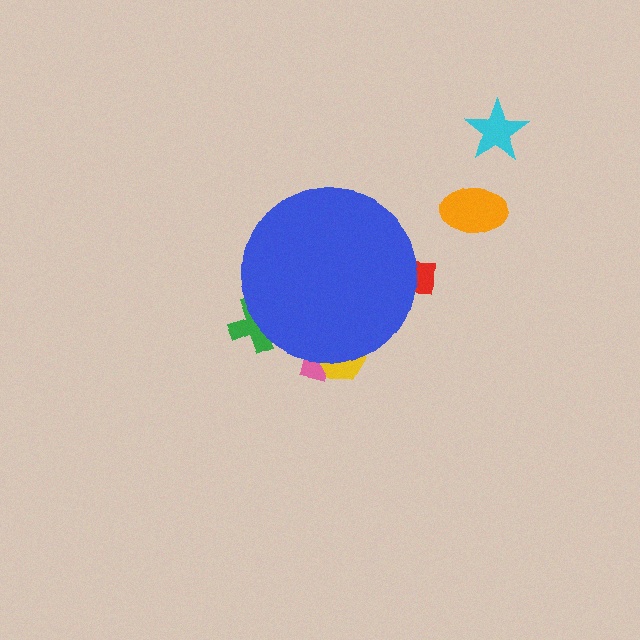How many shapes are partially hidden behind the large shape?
4 shapes are partially hidden.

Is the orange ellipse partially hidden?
No, the orange ellipse is fully visible.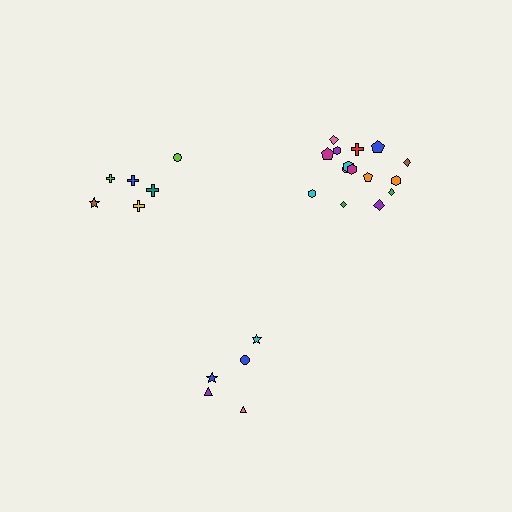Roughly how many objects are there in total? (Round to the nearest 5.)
Roughly 25 objects in total.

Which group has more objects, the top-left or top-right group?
The top-right group.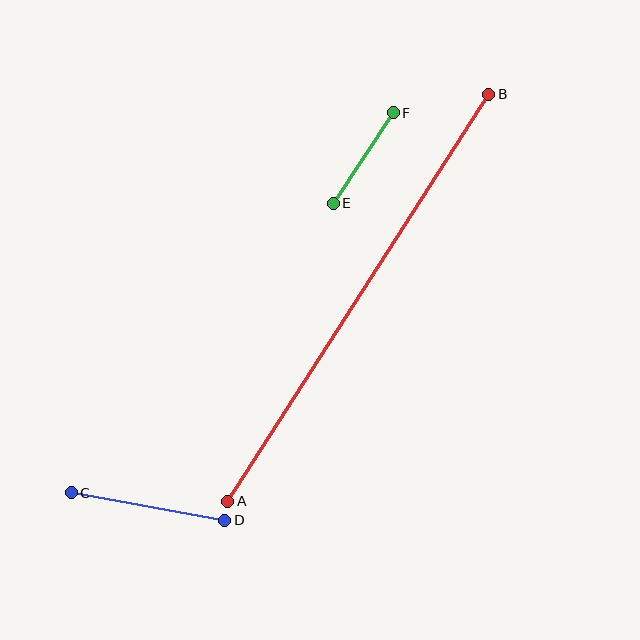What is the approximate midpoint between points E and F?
The midpoint is at approximately (363, 158) pixels.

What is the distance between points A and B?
The distance is approximately 484 pixels.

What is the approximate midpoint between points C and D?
The midpoint is at approximately (148, 506) pixels.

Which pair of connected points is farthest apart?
Points A and B are farthest apart.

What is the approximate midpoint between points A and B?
The midpoint is at approximately (358, 298) pixels.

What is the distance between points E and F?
The distance is approximately 109 pixels.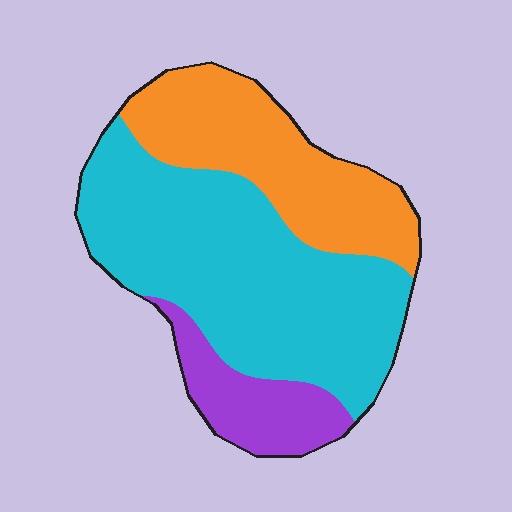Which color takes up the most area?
Cyan, at roughly 55%.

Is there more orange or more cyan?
Cyan.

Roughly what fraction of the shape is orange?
Orange covers roughly 30% of the shape.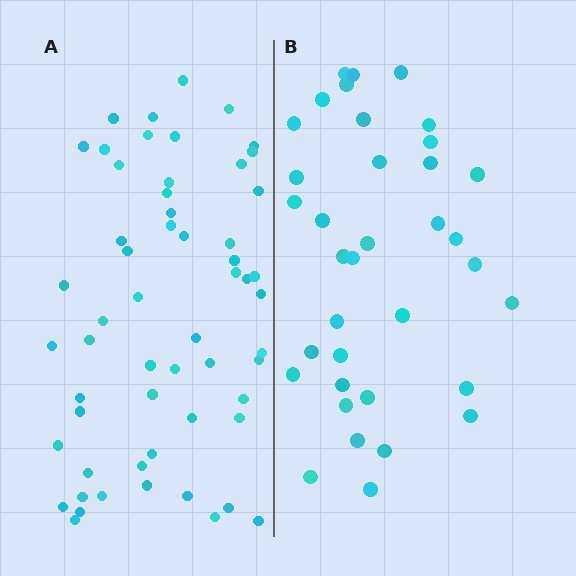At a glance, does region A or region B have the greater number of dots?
Region A (the left region) has more dots.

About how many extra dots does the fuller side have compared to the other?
Region A has approximately 20 more dots than region B.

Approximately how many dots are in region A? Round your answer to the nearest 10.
About 60 dots. (The exact count is 57, which rounds to 60.)